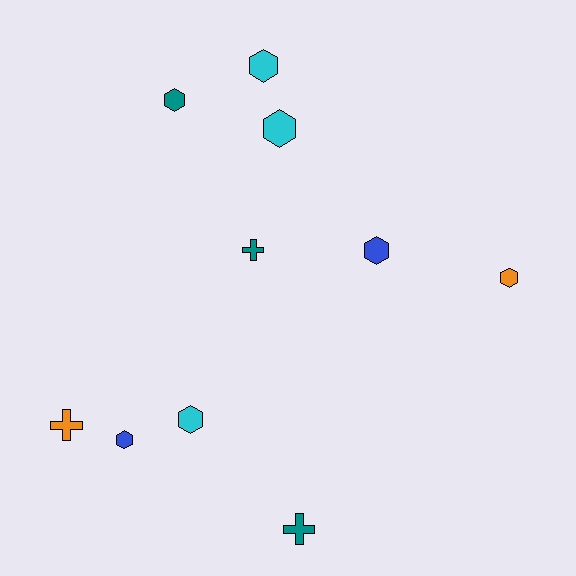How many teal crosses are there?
There are 2 teal crosses.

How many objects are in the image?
There are 10 objects.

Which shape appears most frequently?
Hexagon, with 7 objects.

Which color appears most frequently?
Cyan, with 3 objects.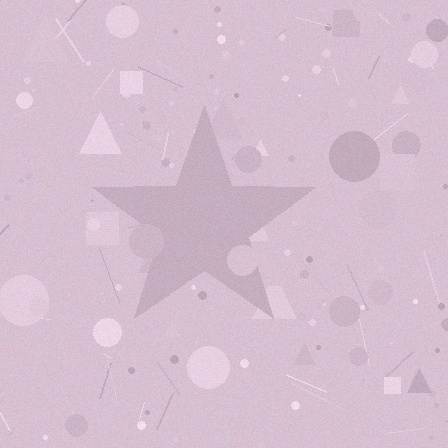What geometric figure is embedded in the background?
A star is embedded in the background.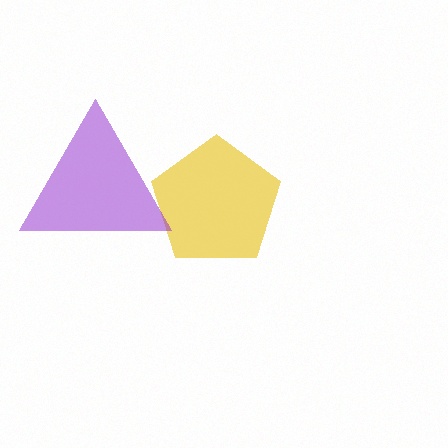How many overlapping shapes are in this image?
There are 2 overlapping shapes in the image.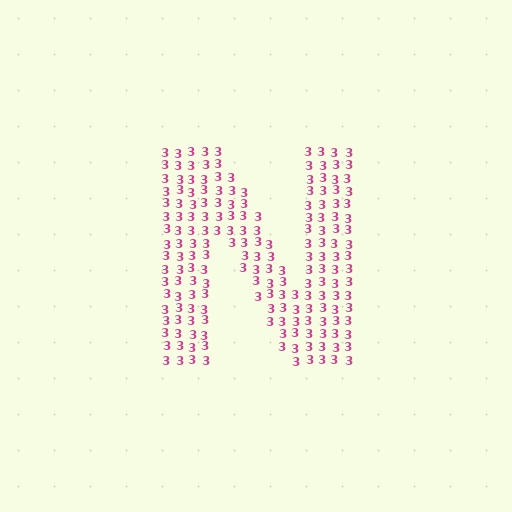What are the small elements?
The small elements are digit 3's.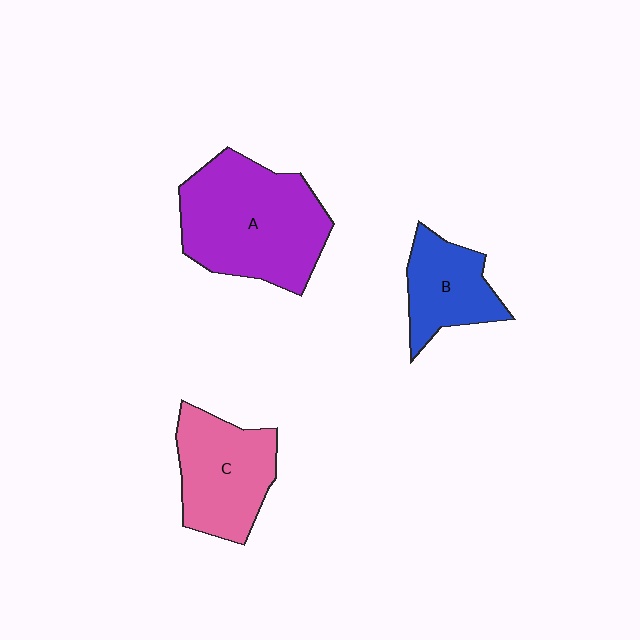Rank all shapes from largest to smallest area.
From largest to smallest: A (purple), C (pink), B (blue).